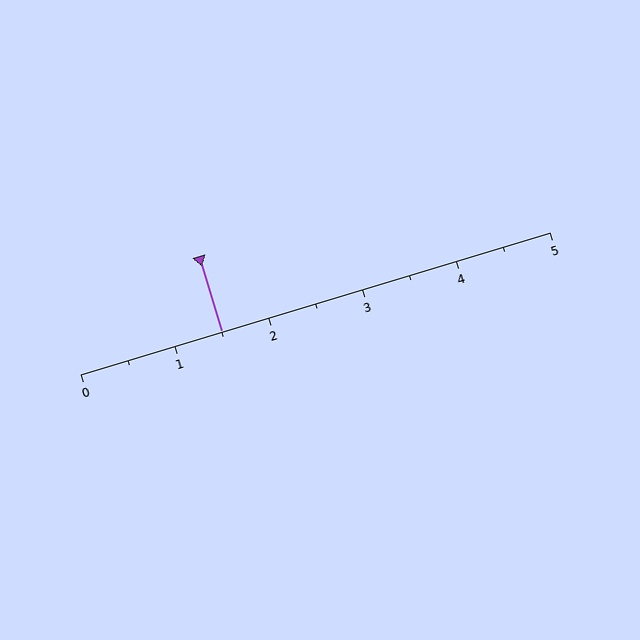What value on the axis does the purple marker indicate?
The marker indicates approximately 1.5.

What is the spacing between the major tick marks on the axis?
The major ticks are spaced 1 apart.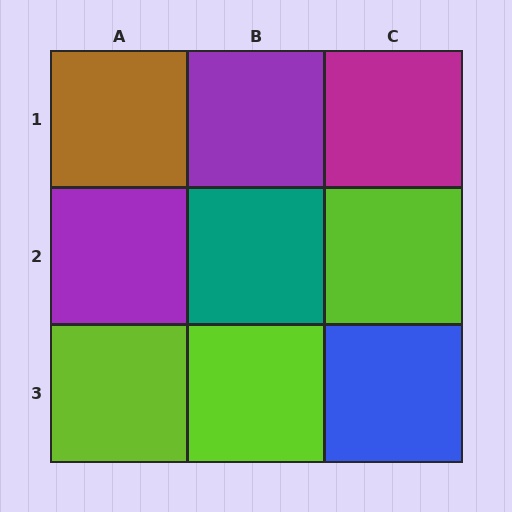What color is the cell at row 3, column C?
Blue.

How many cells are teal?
1 cell is teal.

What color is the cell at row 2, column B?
Teal.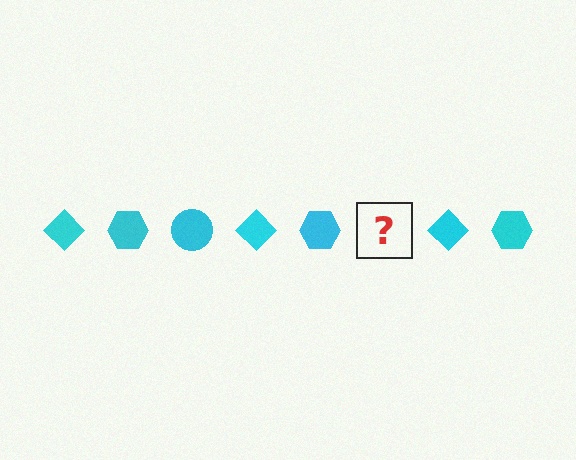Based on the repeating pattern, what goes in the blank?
The blank should be a cyan circle.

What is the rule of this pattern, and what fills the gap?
The rule is that the pattern cycles through diamond, hexagon, circle shapes in cyan. The gap should be filled with a cyan circle.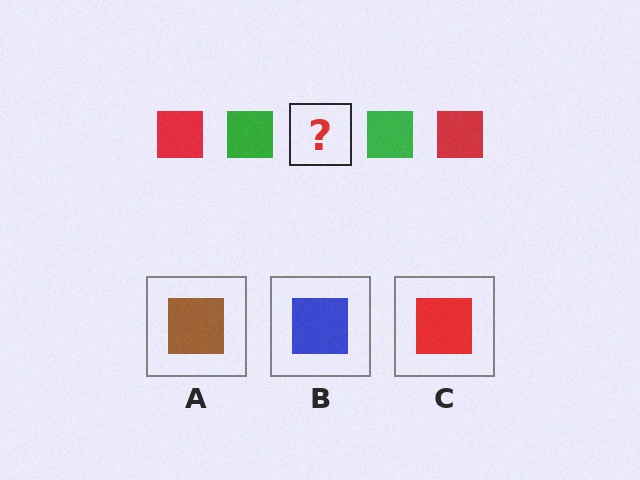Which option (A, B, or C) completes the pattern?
C.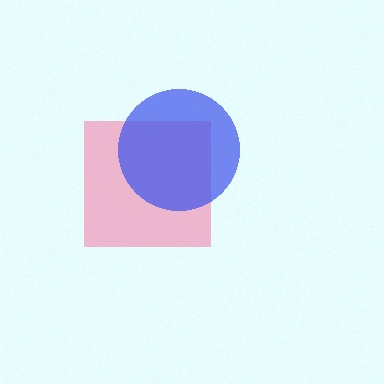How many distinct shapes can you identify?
There are 2 distinct shapes: a pink square, a blue circle.